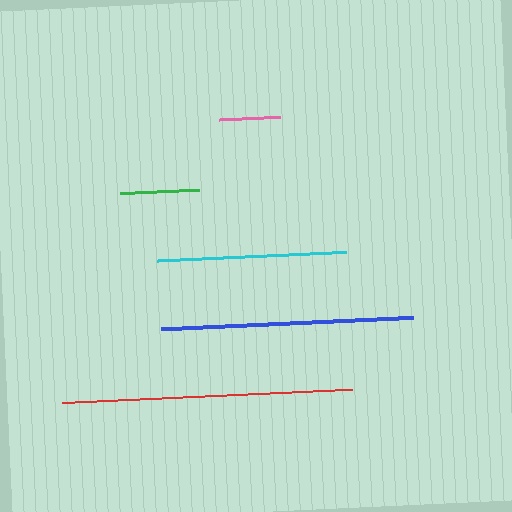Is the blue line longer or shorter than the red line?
The red line is longer than the blue line.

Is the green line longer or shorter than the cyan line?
The cyan line is longer than the green line.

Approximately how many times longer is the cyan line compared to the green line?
The cyan line is approximately 2.4 times the length of the green line.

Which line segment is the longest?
The red line is the longest at approximately 292 pixels.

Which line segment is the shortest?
The pink line is the shortest at approximately 60 pixels.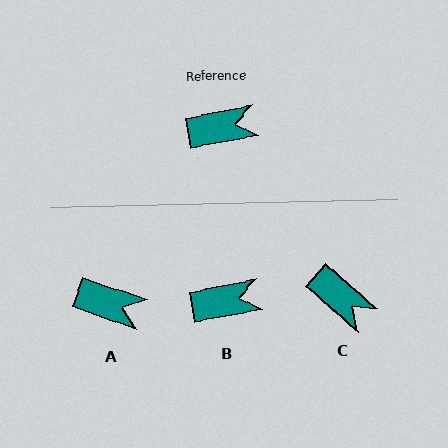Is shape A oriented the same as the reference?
No, it is off by about 30 degrees.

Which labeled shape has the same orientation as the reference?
B.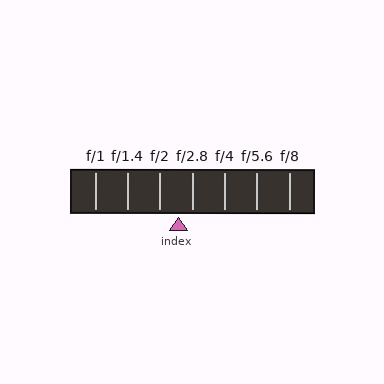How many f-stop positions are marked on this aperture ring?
There are 7 f-stop positions marked.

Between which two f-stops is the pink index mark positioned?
The index mark is between f/2 and f/2.8.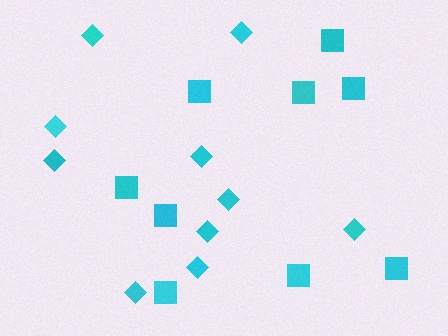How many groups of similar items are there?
There are 2 groups: one group of squares (9) and one group of diamonds (10).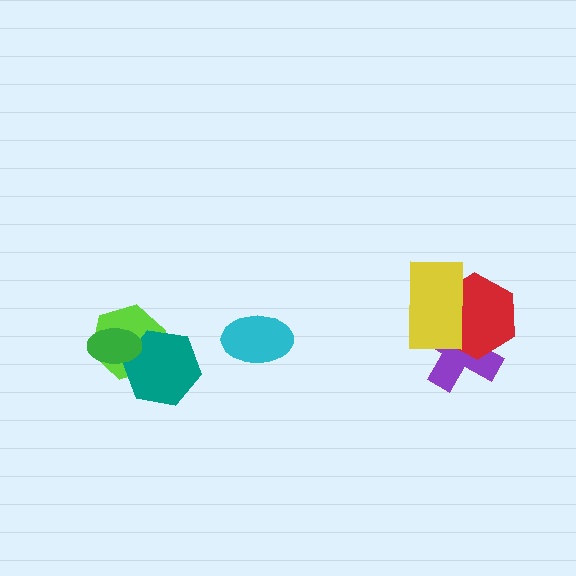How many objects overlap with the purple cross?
2 objects overlap with the purple cross.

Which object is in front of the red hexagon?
The yellow rectangle is in front of the red hexagon.